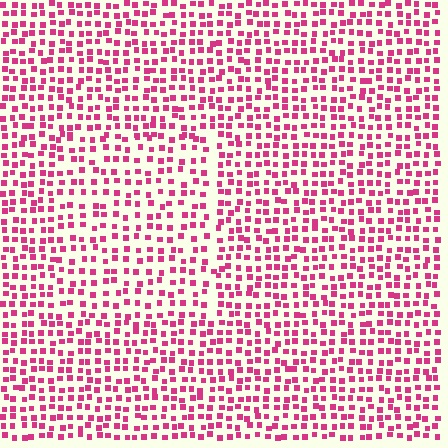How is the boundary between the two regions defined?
The boundary is defined by a change in element density (approximately 1.4x ratio). All elements are the same color, size, and shape.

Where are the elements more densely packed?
The elements are more densely packed outside the rectangle boundary.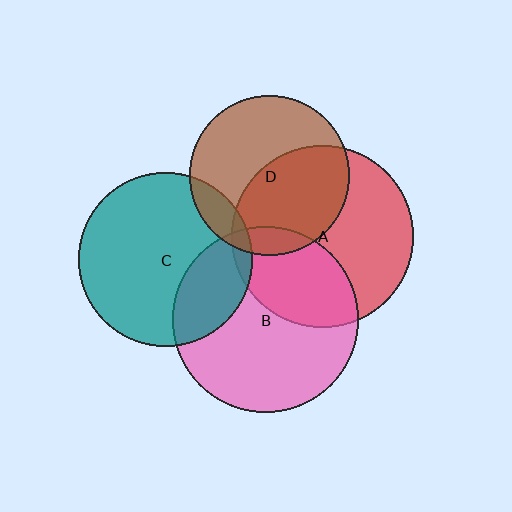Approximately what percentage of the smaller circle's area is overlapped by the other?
Approximately 50%.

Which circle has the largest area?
Circle B (pink).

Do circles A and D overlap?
Yes.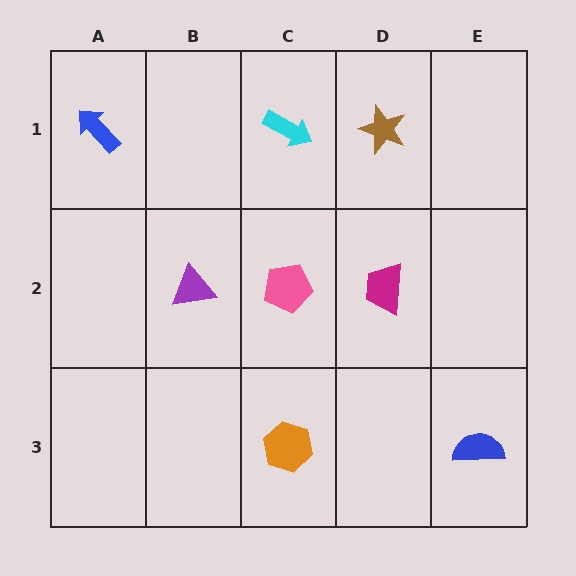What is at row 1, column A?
A blue arrow.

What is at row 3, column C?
An orange hexagon.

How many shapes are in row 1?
3 shapes.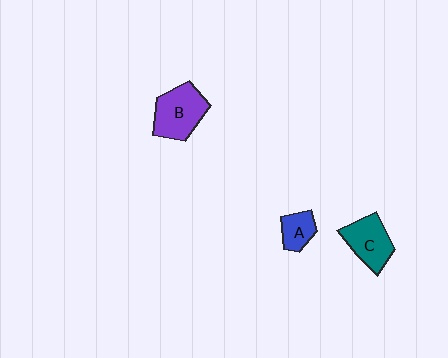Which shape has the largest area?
Shape B (purple).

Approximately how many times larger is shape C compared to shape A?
Approximately 1.7 times.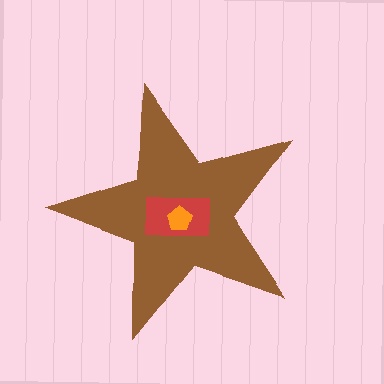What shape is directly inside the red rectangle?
The orange pentagon.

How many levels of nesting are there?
3.